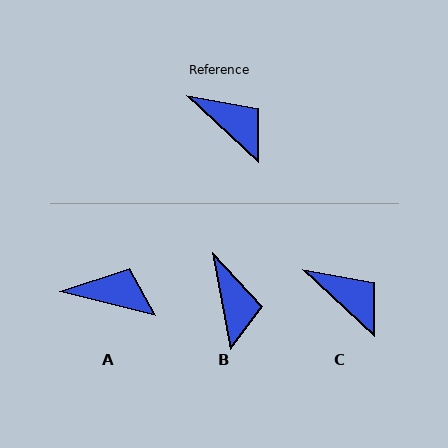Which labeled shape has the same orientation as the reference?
C.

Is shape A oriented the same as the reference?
No, it is off by about 29 degrees.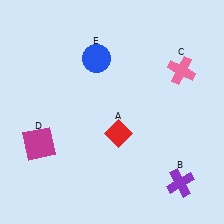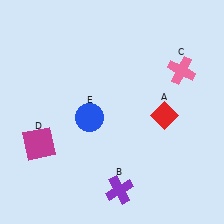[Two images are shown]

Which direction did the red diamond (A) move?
The red diamond (A) moved right.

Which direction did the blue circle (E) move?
The blue circle (E) moved down.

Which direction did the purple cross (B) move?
The purple cross (B) moved left.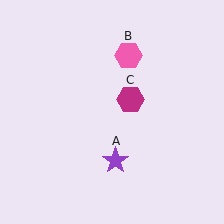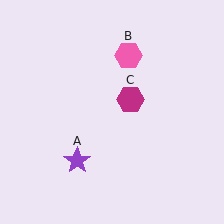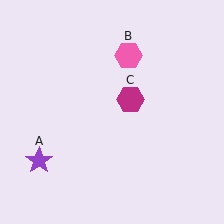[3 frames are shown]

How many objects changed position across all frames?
1 object changed position: purple star (object A).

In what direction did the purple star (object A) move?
The purple star (object A) moved left.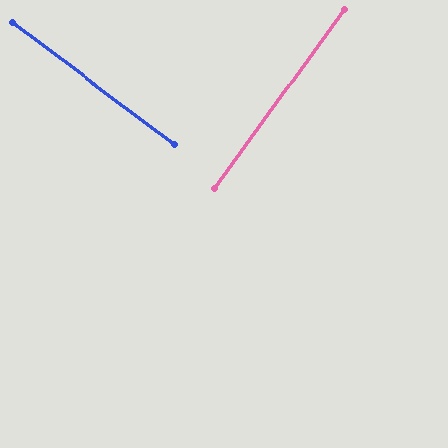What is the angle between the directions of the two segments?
Approximately 89 degrees.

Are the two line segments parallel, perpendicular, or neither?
Perpendicular — they meet at approximately 89°.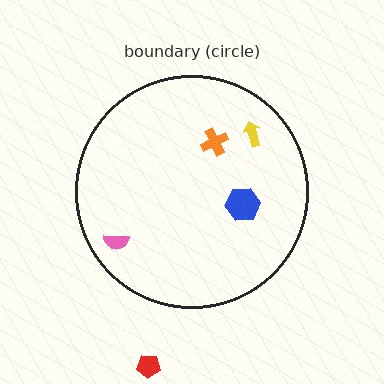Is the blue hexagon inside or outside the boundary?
Inside.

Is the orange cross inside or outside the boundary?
Inside.